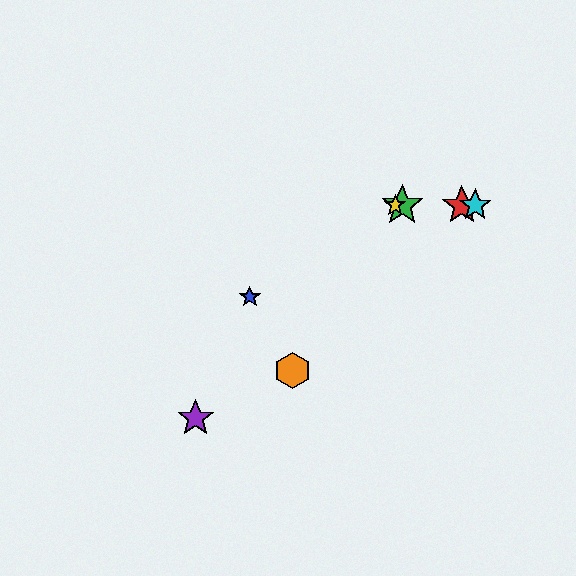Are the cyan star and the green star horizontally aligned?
Yes, both are at y≈205.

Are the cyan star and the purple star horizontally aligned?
No, the cyan star is at y≈205 and the purple star is at y≈418.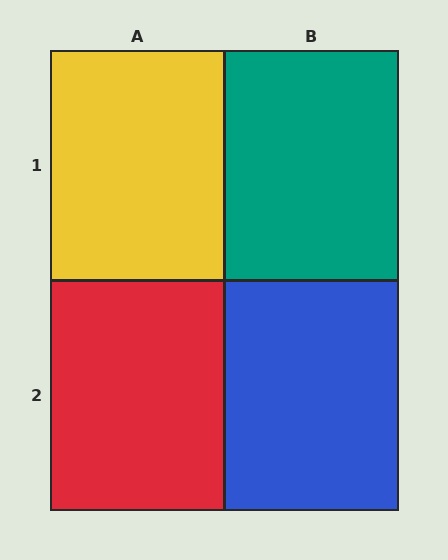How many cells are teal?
1 cell is teal.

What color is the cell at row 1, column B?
Teal.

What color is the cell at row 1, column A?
Yellow.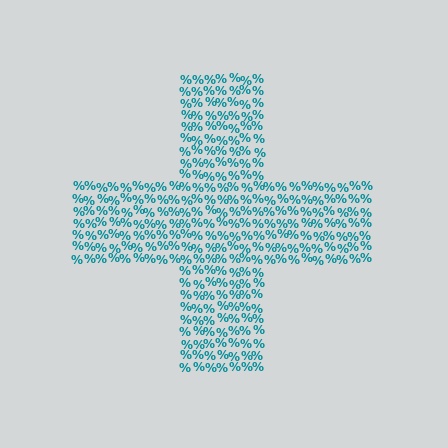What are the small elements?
The small elements are percent signs.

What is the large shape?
The large shape is a cross.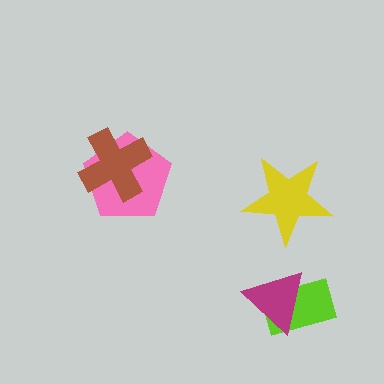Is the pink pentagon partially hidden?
Yes, it is partially covered by another shape.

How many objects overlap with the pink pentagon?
1 object overlaps with the pink pentagon.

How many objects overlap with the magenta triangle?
1 object overlaps with the magenta triangle.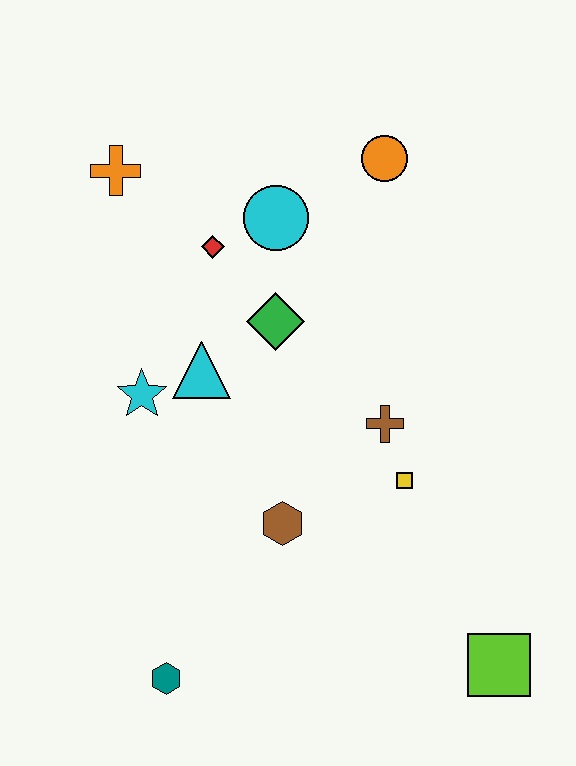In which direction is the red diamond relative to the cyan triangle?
The red diamond is above the cyan triangle.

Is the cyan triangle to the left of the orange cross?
No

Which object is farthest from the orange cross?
The lime square is farthest from the orange cross.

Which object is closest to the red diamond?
The cyan circle is closest to the red diamond.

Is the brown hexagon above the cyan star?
No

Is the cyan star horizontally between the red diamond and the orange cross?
Yes